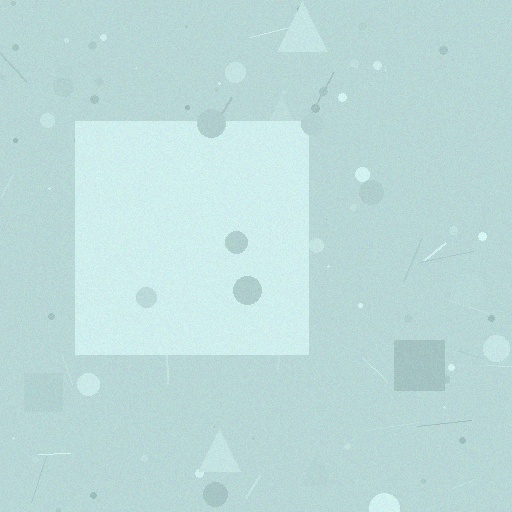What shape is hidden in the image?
A square is hidden in the image.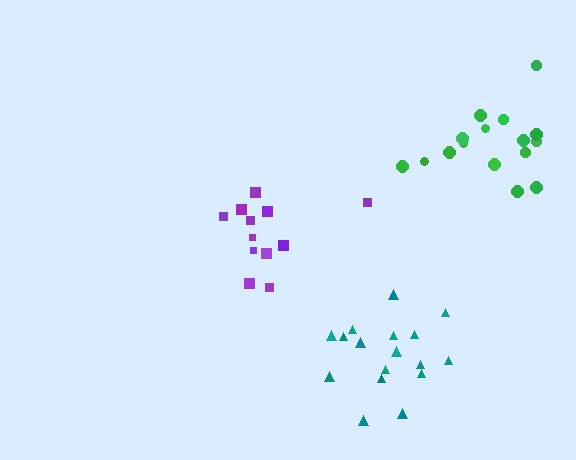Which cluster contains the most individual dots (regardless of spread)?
Teal (17).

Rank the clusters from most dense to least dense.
teal, purple, green.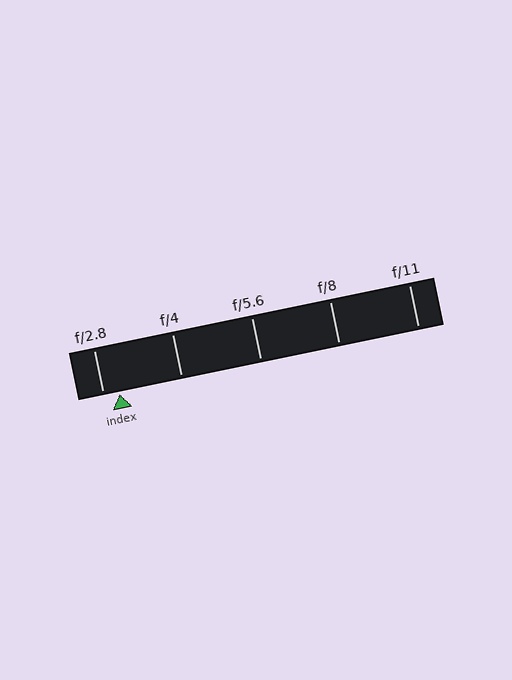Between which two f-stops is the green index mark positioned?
The index mark is between f/2.8 and f/4.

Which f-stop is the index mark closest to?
The index mark is closest to f/2.8.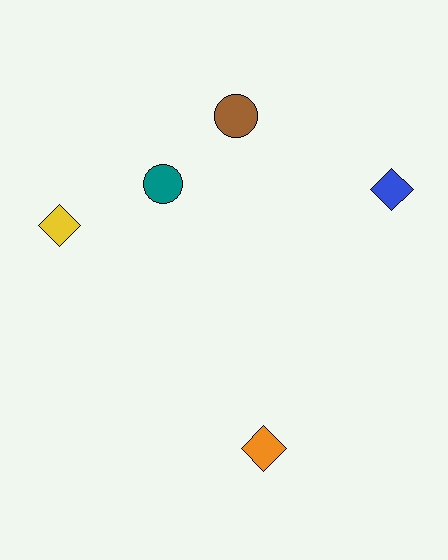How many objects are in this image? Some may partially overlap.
There are 5 objects.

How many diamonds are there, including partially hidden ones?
There are 3 diamonds.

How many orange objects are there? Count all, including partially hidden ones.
There is 1 orange object.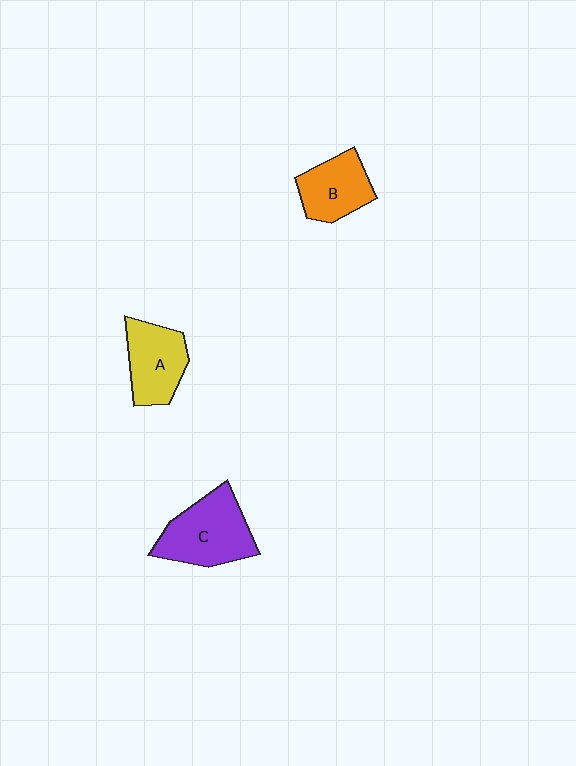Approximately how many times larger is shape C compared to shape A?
Approximately 1.3 times.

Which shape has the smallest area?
Shape B (orange).